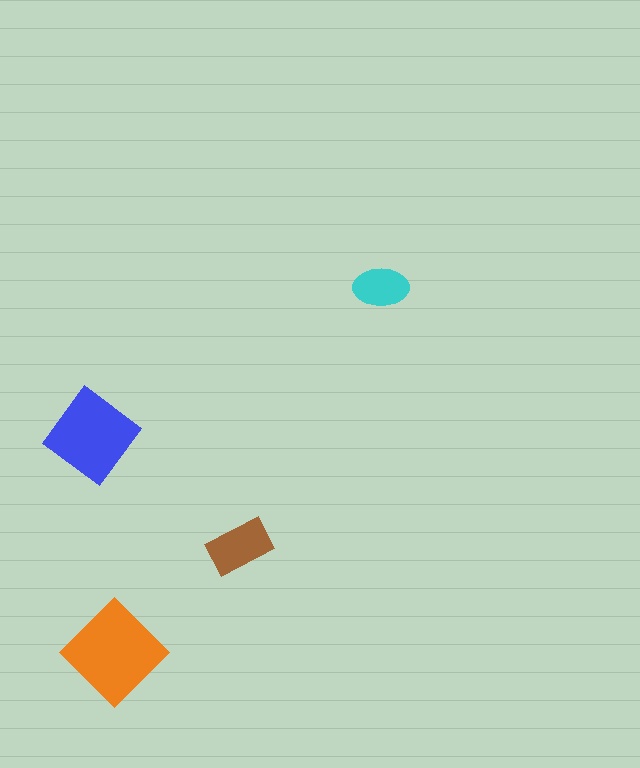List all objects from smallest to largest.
The cyan ellipse, the brown rectangle, the blue diamond, the orange diamond.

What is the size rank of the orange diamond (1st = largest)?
1st.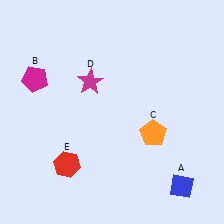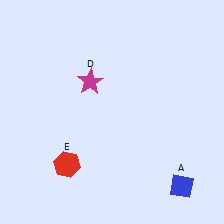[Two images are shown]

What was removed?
The magenta pentagon (B), the orange pentagon (C) were removed in Image 2.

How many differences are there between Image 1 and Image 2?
There are 2 differences between the two images.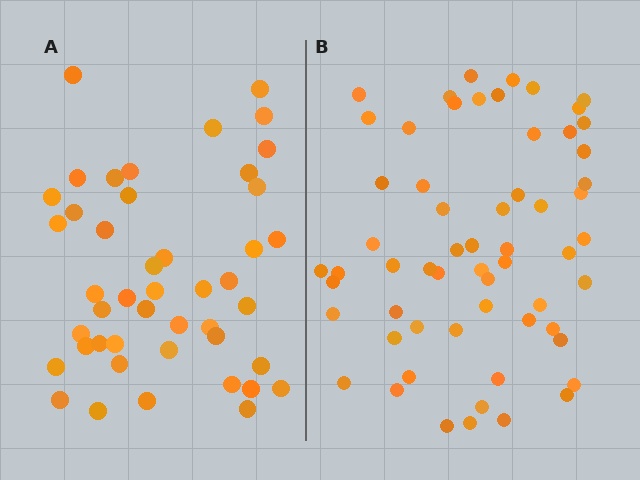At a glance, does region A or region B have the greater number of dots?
Region B (the right region) has more dots.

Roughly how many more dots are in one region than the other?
Region B has approximately 15 more dots than region A.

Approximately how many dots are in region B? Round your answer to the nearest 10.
About 60 dots.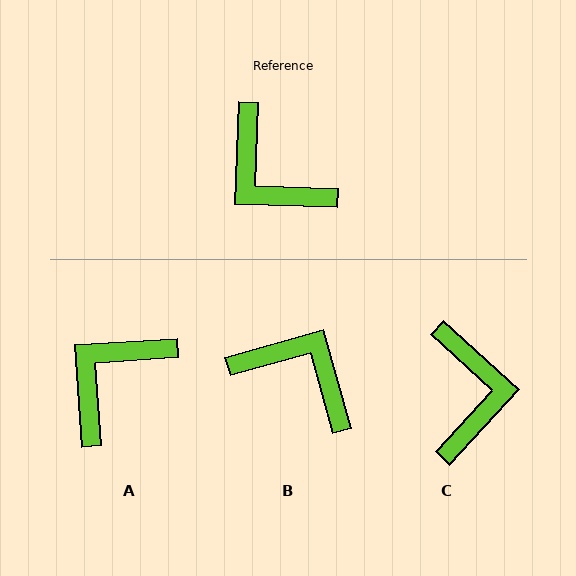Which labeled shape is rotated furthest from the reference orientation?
B, about 162 degrees away.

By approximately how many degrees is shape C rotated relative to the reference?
Approximately 139 degrees counter-clockwise.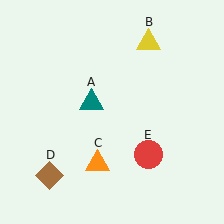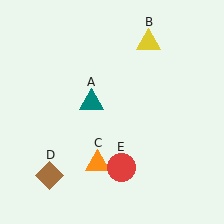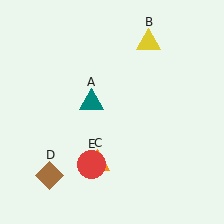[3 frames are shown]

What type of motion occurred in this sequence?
The red circle (object E) rotated clockwise around the center of the scene.